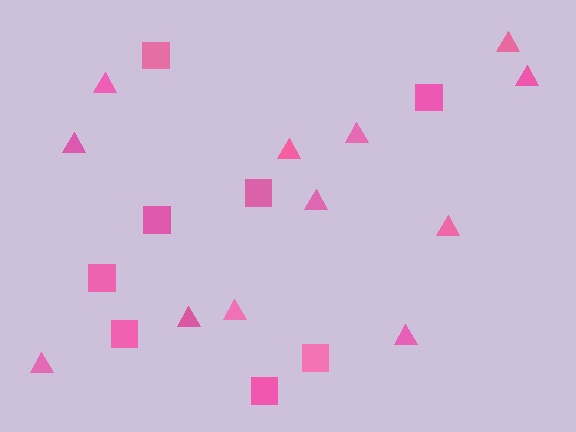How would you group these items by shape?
There are 2 groups: one group of squares (8) and one group of triangles (12).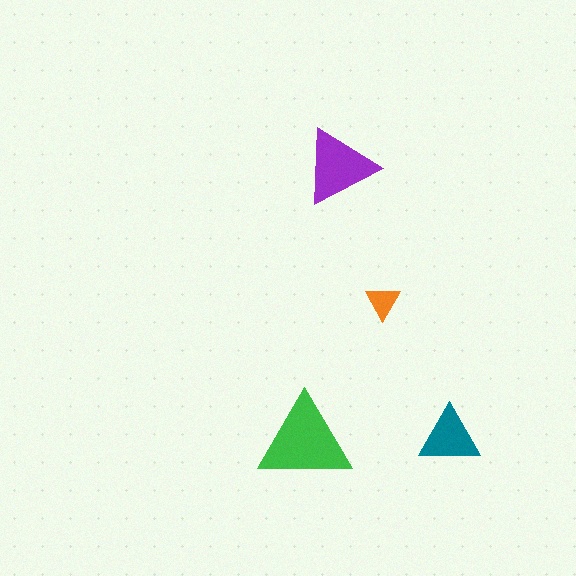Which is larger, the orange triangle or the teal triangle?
The teal one.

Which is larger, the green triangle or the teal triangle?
The green one.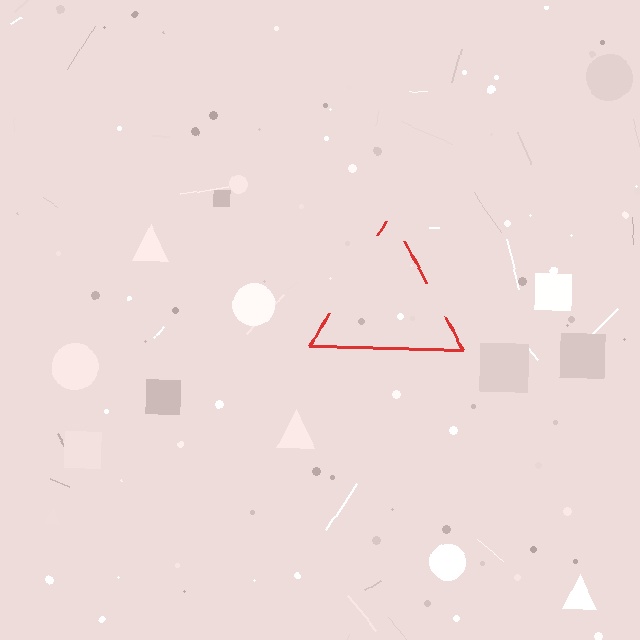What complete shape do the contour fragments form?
The contour fragments form a triangle.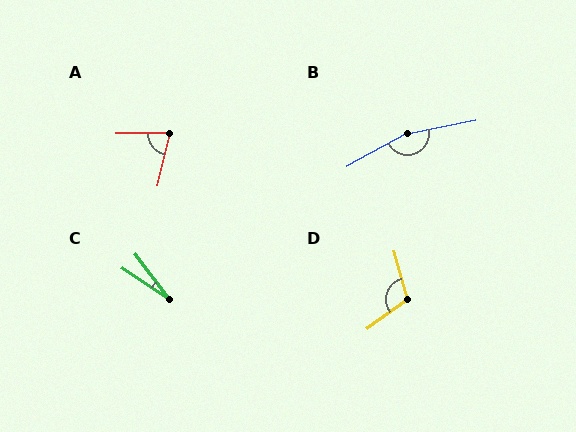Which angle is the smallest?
C, at approximately 19 degrees.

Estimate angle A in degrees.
Approximately 77 degrees.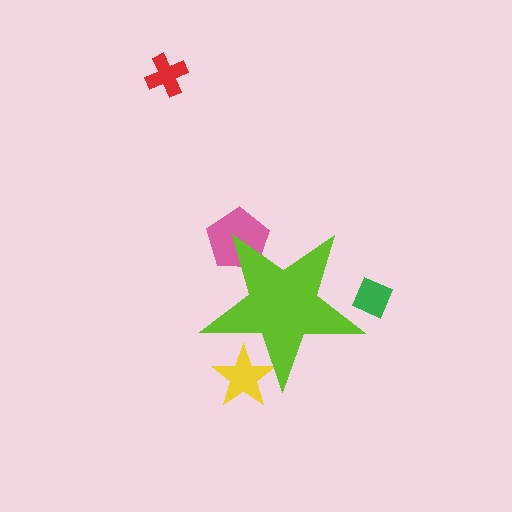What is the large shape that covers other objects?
A lime star.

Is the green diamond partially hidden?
Yes, the green diamond is partially hidden behind the lime star.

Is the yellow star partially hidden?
Yes, the yellow star is partially hidden behind the lime star.